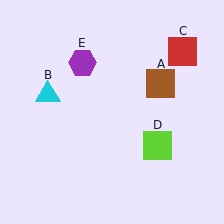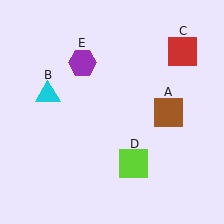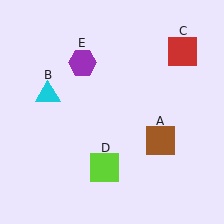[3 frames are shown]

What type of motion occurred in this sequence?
The brown square (object A), lime square (object D) rotated clockwise around the center of the scene.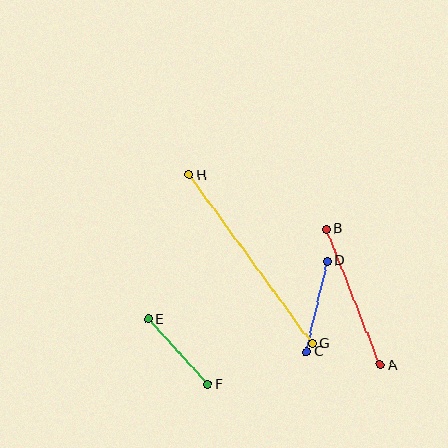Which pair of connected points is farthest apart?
Points G and H are farthest apart.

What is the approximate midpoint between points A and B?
The midpoint is at approximately (353, 297) pixels.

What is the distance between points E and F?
The distance is approximately 88 pixels.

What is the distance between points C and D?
The distance is approximately 93 pixels.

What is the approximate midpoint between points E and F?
The midpoint is at approximately (178, 352) pixels.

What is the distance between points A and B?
The distance is approximately 146 pixels.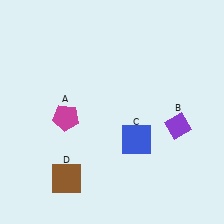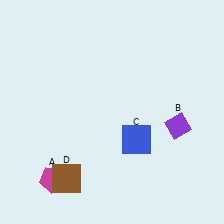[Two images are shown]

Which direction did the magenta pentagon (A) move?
The magenta pentagon (A) moved down.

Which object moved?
The magenta pentagon (A) moved down.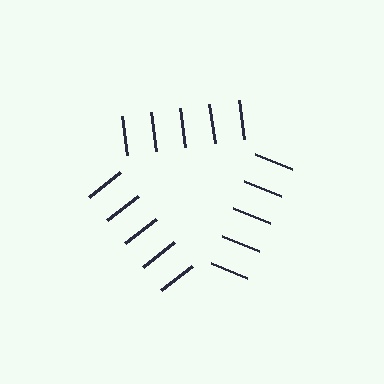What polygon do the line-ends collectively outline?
An illusory triangle — the line segments terminate on its edges but no continuous stroke is drawn.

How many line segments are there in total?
15 — 5 along each of the 3 edges.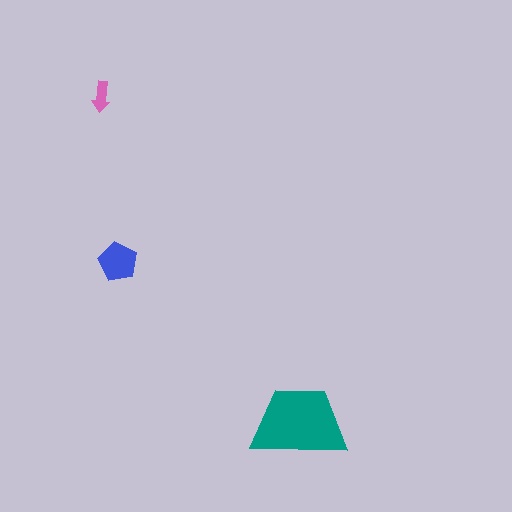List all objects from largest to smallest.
The teal trapezoid, the blue pentagon, the pink arrow.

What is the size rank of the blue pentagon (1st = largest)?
2nd.